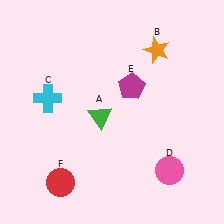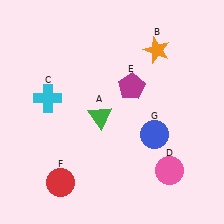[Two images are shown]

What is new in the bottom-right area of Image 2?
A blue circle (G) was added in the bottom-right area of Image 2.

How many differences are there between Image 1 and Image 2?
There is 1 difference between the two images.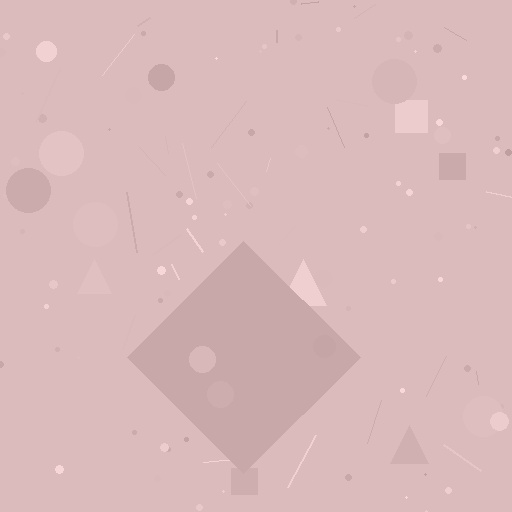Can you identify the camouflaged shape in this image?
The camouflaged shape is a diamond.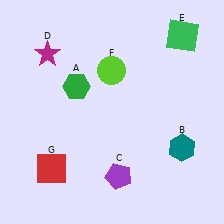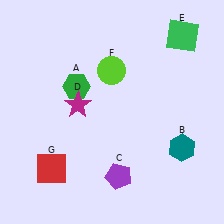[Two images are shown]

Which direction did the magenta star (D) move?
The magenta star (D) moved down.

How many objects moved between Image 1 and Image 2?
1 object moved between the two images.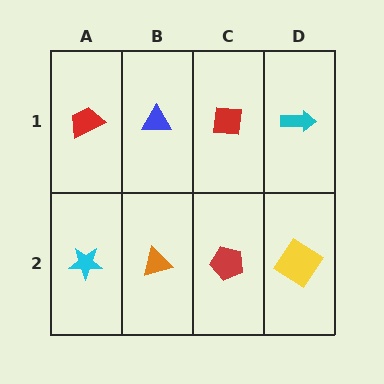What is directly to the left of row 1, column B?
A red trapezoid.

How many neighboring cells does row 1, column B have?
3.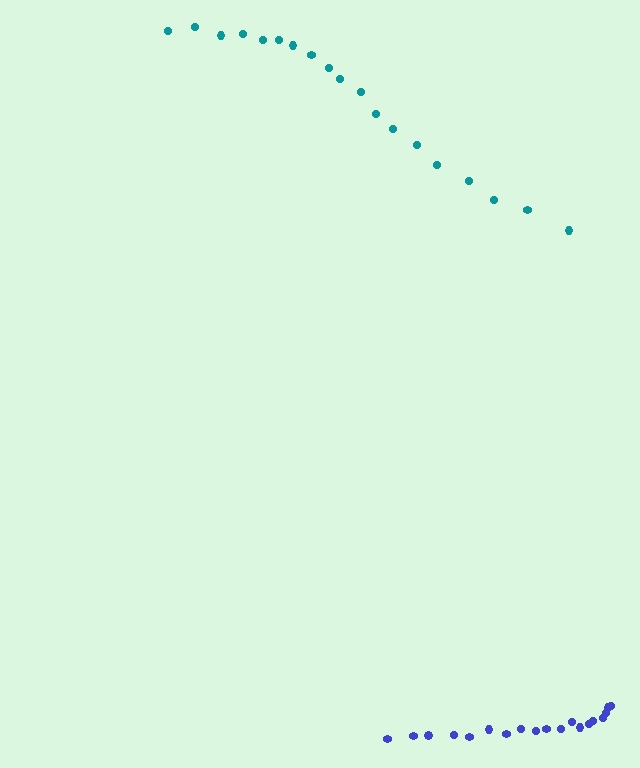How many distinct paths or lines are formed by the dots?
There are 2 distinct paths.